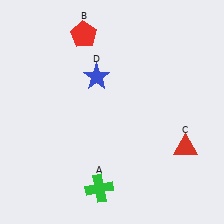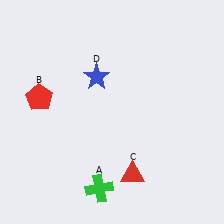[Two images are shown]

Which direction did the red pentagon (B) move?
The red pentagon (B) moved down.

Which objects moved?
The objects that moved are: the red pentagon (B), the red triangle (C).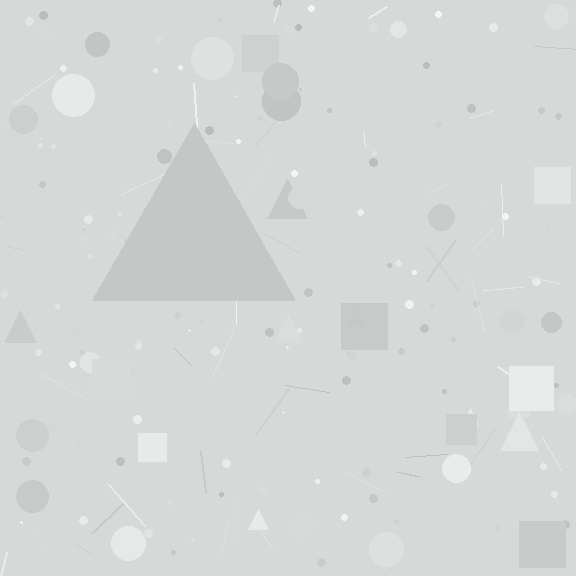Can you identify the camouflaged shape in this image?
The camouflaged shape is a triangle.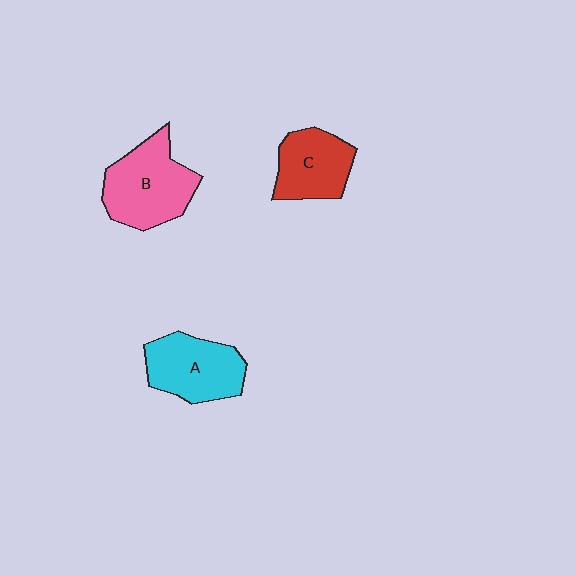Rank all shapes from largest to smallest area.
From largest to smallest: B (pink), A (cyan), C (red).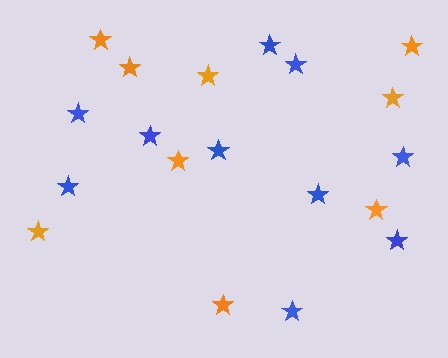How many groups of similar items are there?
There are 2 groups: one group of blue stars (10) and one group of orange stars (9).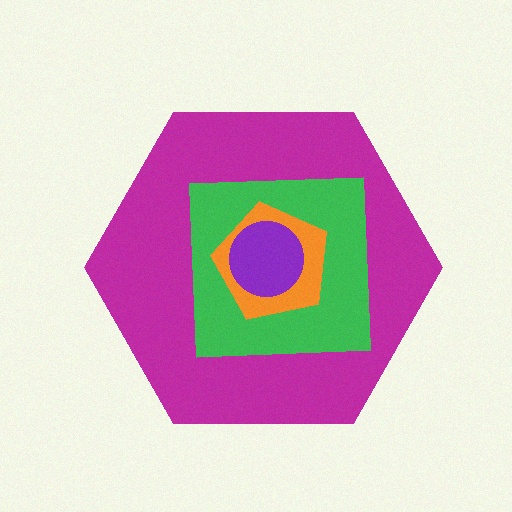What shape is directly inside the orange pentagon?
The purple circle.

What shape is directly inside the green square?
The orange pentagon.